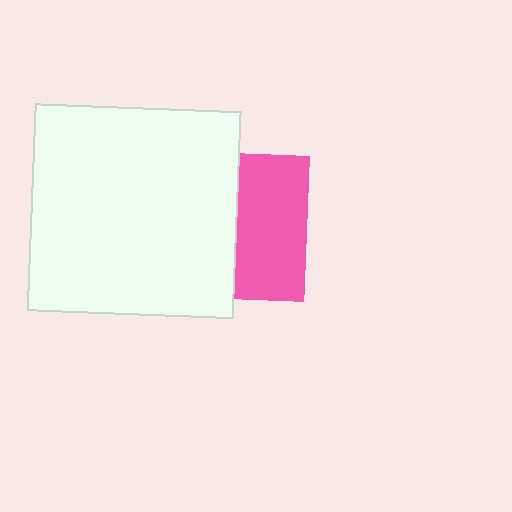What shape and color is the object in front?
The object in front is a white square.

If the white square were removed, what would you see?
You would see the complete pink square.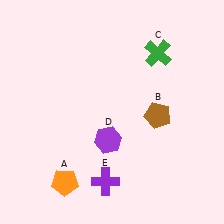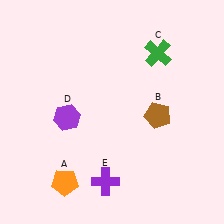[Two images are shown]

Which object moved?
The purple hexagon (D) moved left.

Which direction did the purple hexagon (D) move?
The purple hexagon (D) moved left.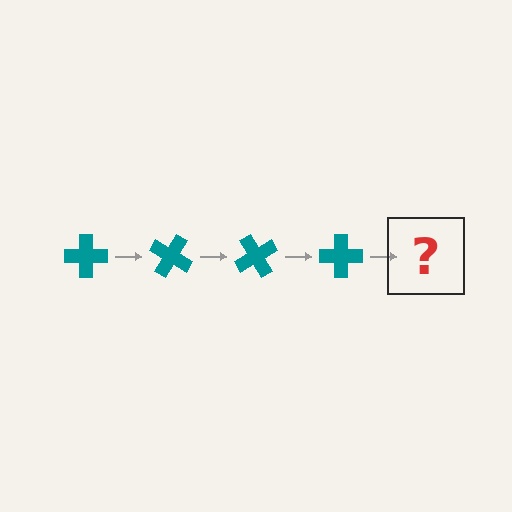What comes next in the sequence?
The next element should be a teal cross rotated 120 degrees.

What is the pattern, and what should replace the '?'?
The pattern is that the cross rotates 30 degrees each step. The '?' should be a teal cross rotated 120 degrees.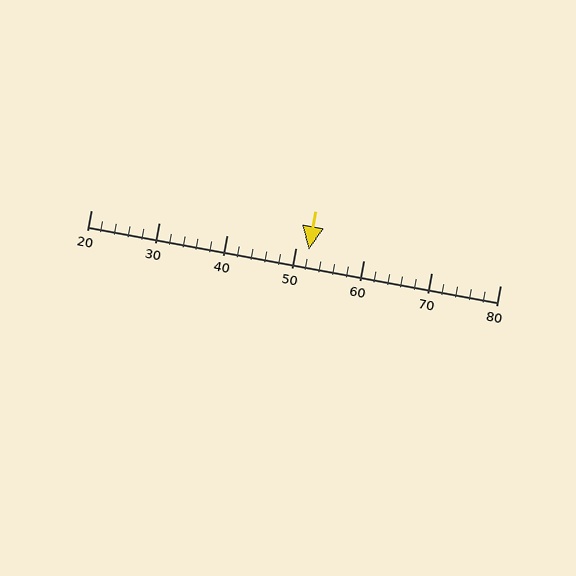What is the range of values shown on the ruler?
The ruler shows values from 20 to 80.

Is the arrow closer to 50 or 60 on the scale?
The arrow is closer to 50.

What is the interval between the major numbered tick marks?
The major tick marks are spaced 10 units apart.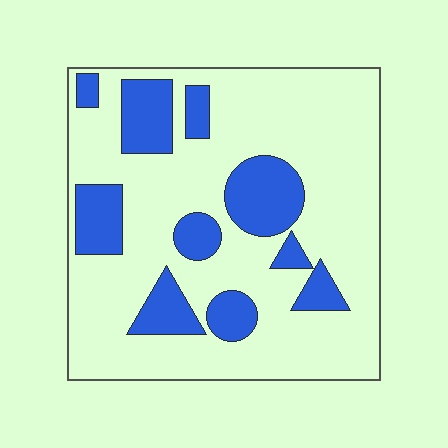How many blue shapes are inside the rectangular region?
10.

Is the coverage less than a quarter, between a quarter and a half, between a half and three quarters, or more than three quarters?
Less than a quarter.